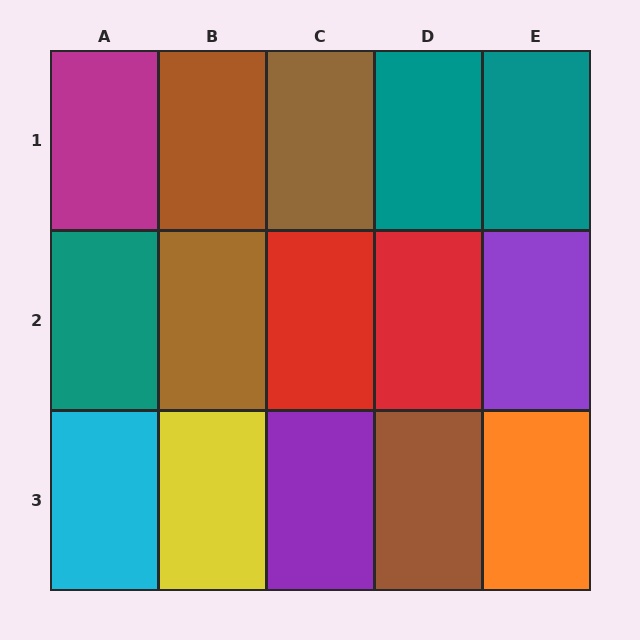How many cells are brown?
4 cells are brown.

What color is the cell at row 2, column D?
Red.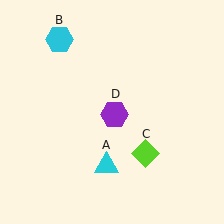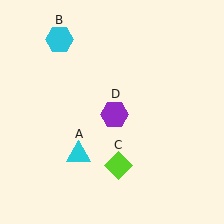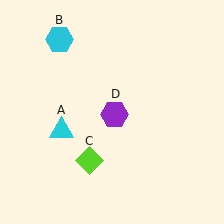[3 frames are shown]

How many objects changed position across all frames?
2 objects changed position: cyan triangle (object A), lime diamond (object C).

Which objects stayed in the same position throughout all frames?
Cyan hexagon (object B) and purple hexagon (object D) remained stationary.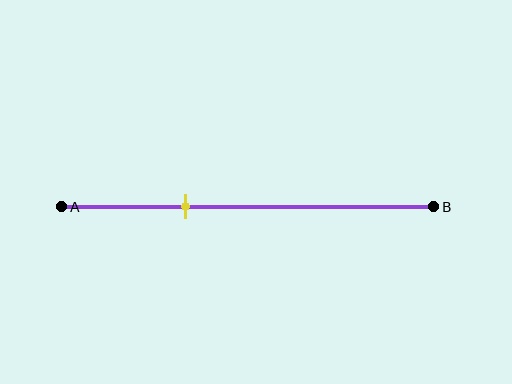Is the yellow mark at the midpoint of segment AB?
No, the mark is at about 35% from A, not at the 50% midpoint.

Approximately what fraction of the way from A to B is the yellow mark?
The yellow mark is approximately 35% of the way from A to B.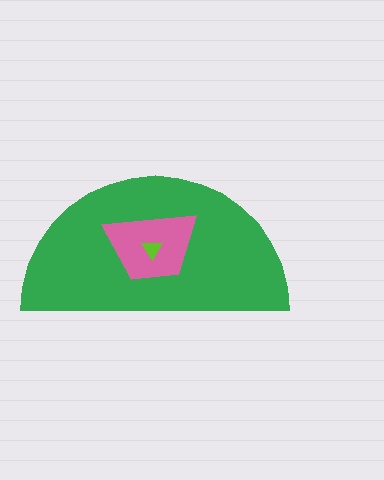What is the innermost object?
The lime triangle.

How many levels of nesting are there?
3.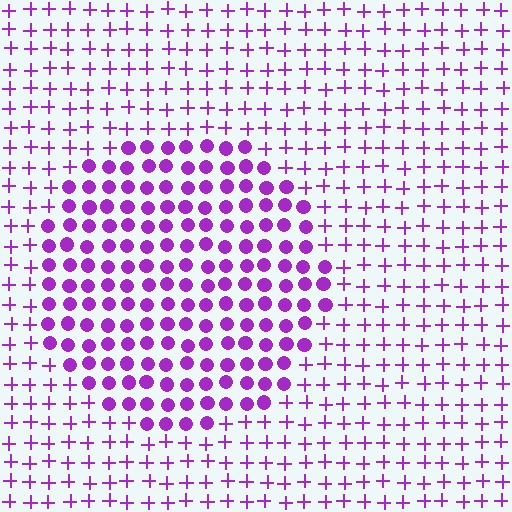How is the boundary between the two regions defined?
The boundary is defined by a change in element shape: circles inside vs. plus signs outside. All elements share the same color and spacing.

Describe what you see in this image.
The image is filled with small purple elements arranged in a uniform grid. A circle-shaped region contains circles, while the surrounding area contains plus signs. The boundary is defined purely by the change in element shape.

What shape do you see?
I see a circle.